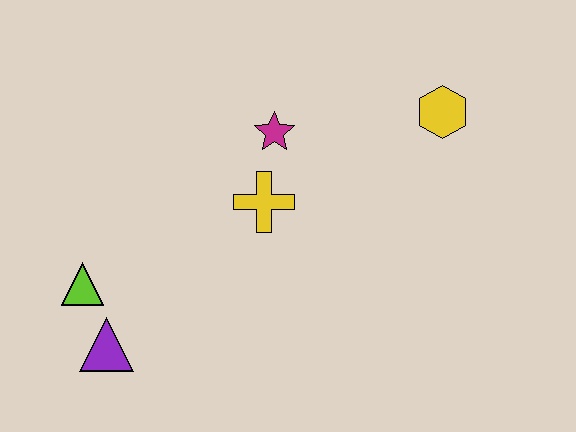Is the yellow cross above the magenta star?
No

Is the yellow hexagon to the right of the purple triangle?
Yes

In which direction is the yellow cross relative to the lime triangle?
The yellow cross is to the right of the lime triangle.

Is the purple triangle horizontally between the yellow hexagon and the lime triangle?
Yes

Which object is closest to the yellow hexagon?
The magenta star is closest to the yellow hexagon.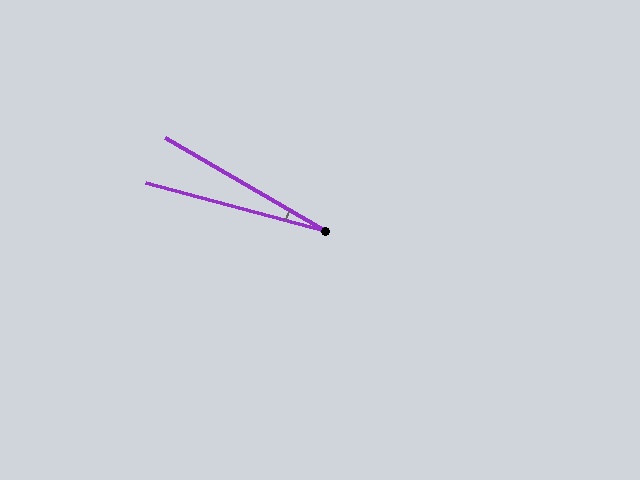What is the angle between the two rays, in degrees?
Approximately 15 degrees.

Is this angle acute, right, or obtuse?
It is acute.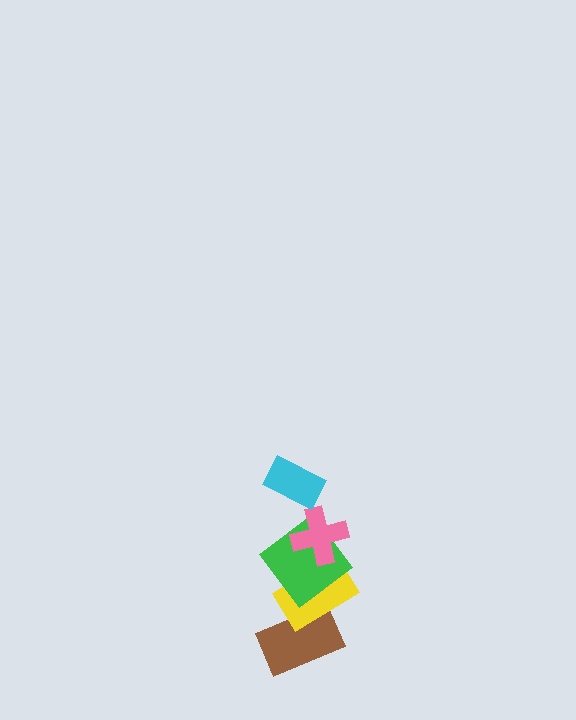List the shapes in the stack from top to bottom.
From top to bottom: the cyan rectangle, the pink cross, the green diamond, the yellow rectangle, the brown rectangle.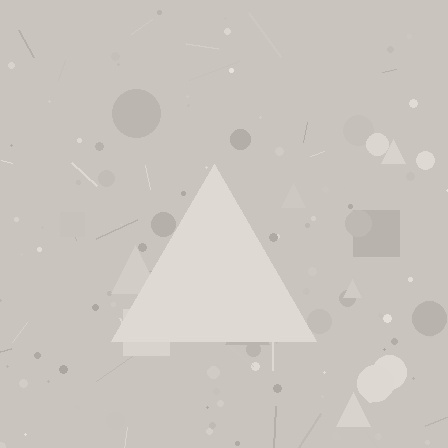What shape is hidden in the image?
A triangle is hidden in the image.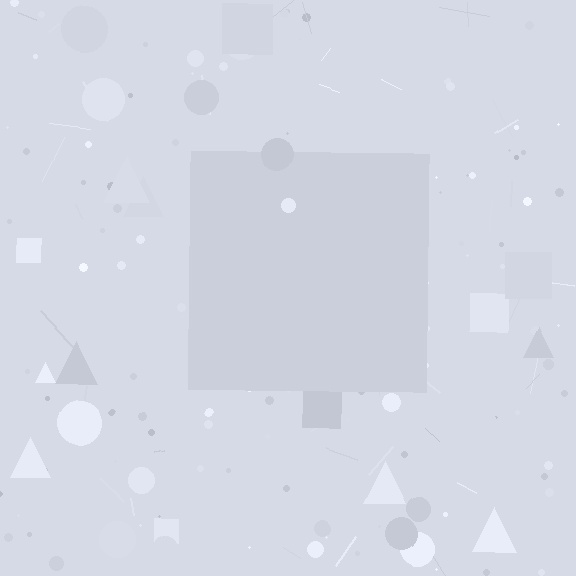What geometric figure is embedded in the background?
A square is embedded in the background.